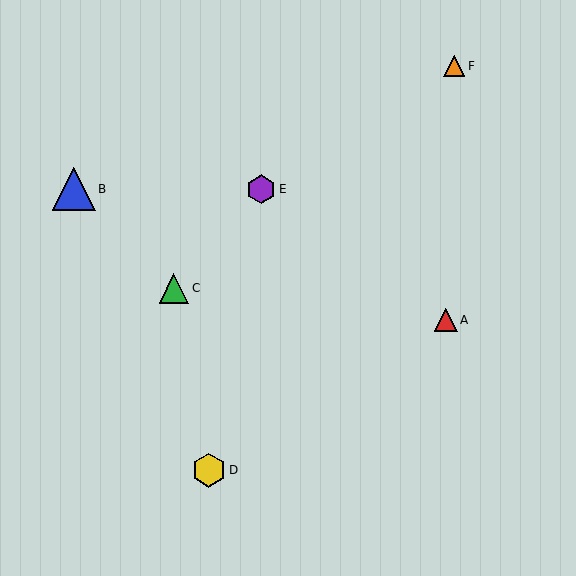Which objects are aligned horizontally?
Objects B, E are aligned horizontally.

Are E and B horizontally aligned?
Yes, both are at y≈189.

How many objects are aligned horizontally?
2 objects (B, E) are aligned horizontally.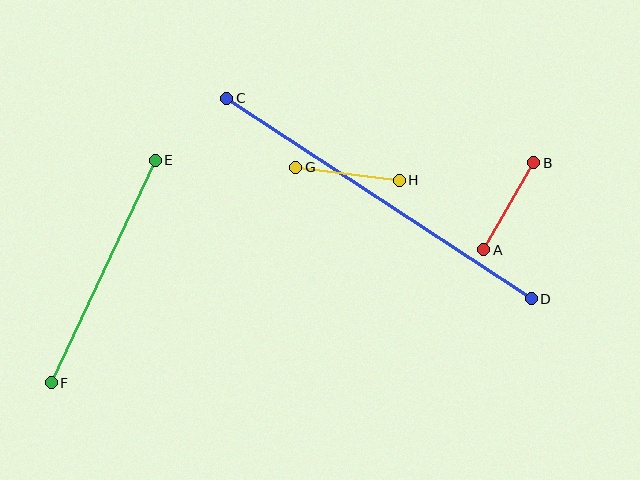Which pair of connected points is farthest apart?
Points C and D are farthest apart.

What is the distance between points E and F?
The distance is approximately 246 pixels.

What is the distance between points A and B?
The distance is approximately 100 pixels.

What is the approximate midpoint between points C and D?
The midpoint is at approximately (379, 199) pixels.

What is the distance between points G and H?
The distance is approximately 104 pixels.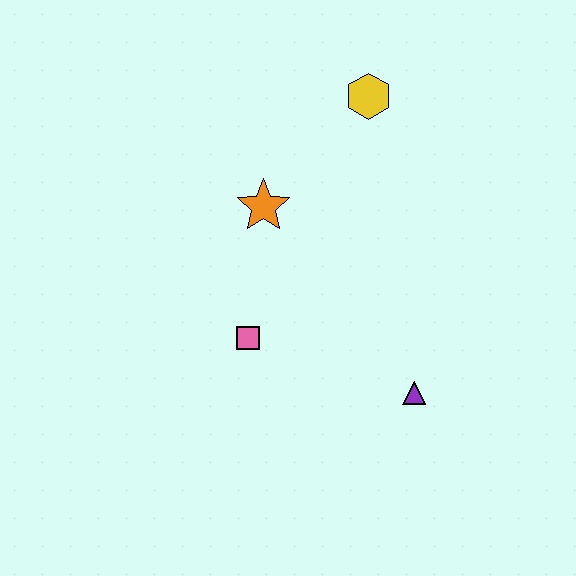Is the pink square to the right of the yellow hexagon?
No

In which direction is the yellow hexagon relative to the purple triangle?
The yellow hexagon is above the purple triangle.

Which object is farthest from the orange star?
The purple triangle is farthest from the orange star.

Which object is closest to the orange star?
The pink square is closest to the orange star.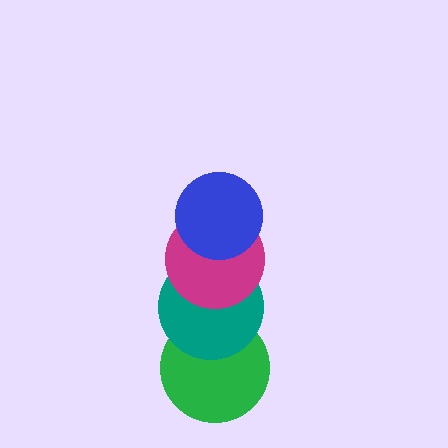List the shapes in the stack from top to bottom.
From top to bottom: the blue circle, the magenta circle, the teal circle, the green circle.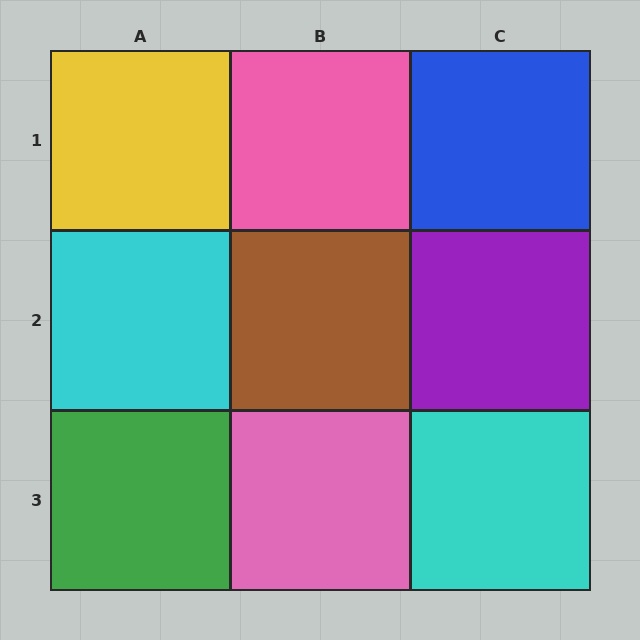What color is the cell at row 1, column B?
Pink.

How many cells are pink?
2 cells are pink.